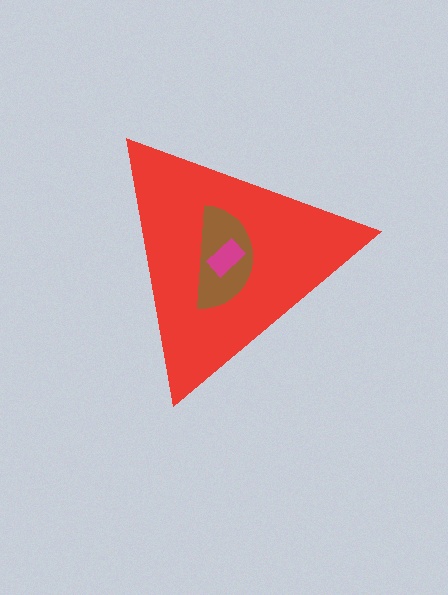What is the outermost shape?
The red triangle.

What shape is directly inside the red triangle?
The brown semicircle.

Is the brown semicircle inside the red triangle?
Yes.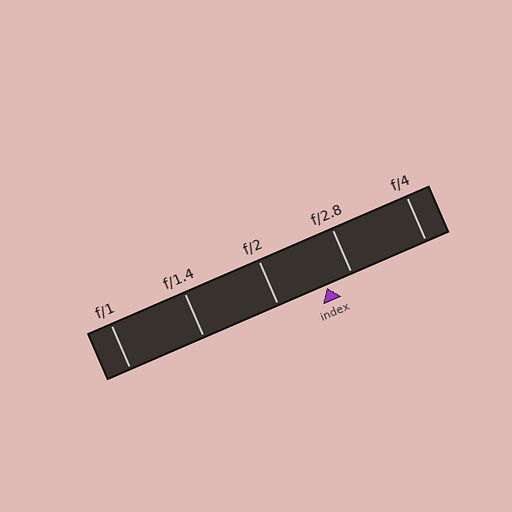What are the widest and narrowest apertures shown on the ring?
The widest aperture shown is f/1 and the narrowest is f/4.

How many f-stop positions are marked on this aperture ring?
There are 5 f-stop positions marked.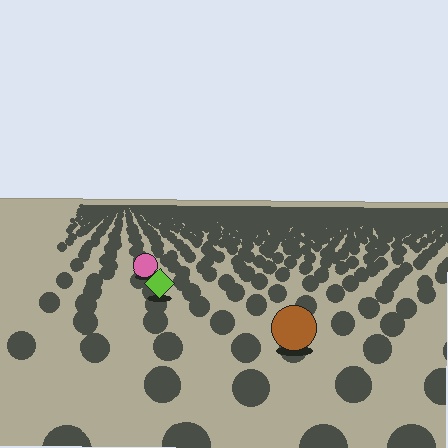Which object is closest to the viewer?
The brown circle is closest. The texture marks near it are larger and more spread out.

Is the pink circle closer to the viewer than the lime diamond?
No. The lime diamond is closer — you can tell from the texture gradient: the ground texture is coarser near it.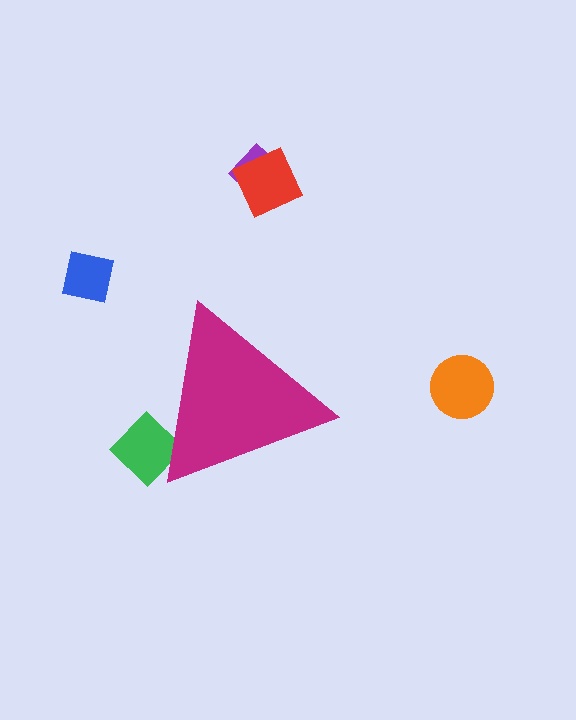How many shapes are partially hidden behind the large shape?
1 shape is partially hidden.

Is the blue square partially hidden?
No, the blue square is fully visible.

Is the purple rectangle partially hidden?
No, the purple rectangle is fully visible.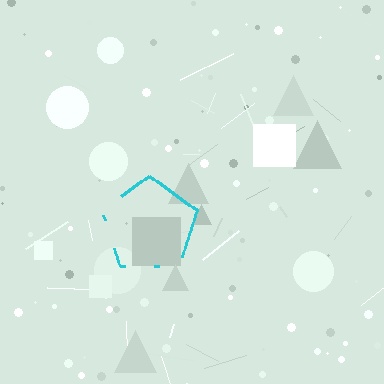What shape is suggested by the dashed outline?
The dashed outline suggests a pentagon.